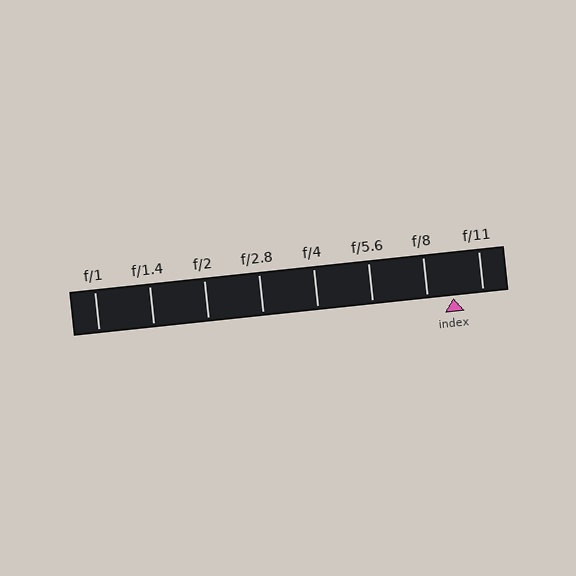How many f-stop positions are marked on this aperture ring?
There are 8 f-stop positions marked.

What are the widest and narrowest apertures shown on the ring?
The widest aperture shown is f/1 and the narrowest is f/11.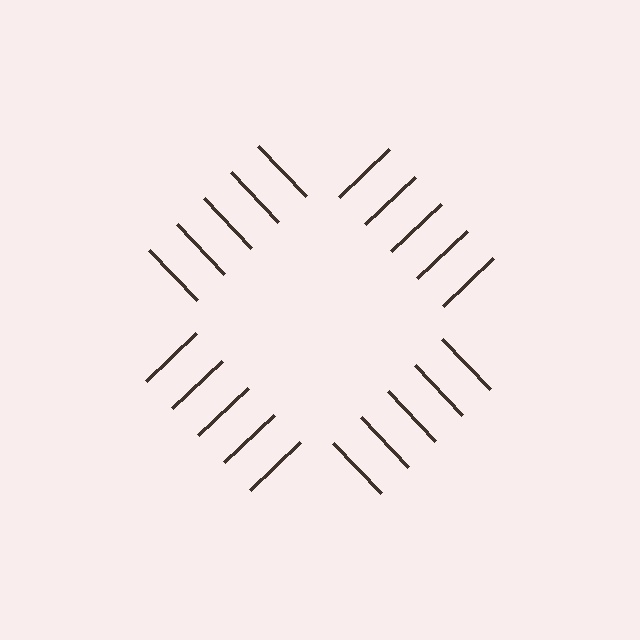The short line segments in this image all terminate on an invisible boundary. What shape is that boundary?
An illusory square — the line segments terminate on its edges but no continuous stroke is drawn.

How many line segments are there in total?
20 — 5 along each of the 4 edges.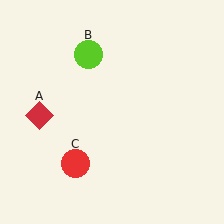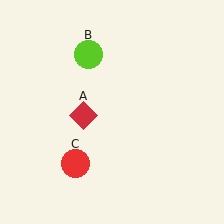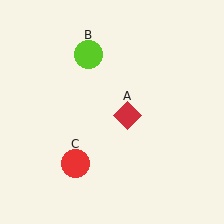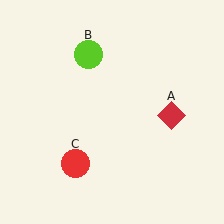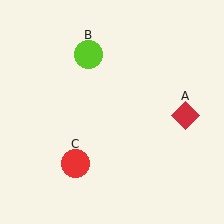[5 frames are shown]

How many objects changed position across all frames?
1 object changed position: red diamond (object A).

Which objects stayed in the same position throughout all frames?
Lime circle (object B) and red circle (object C) remained stationary.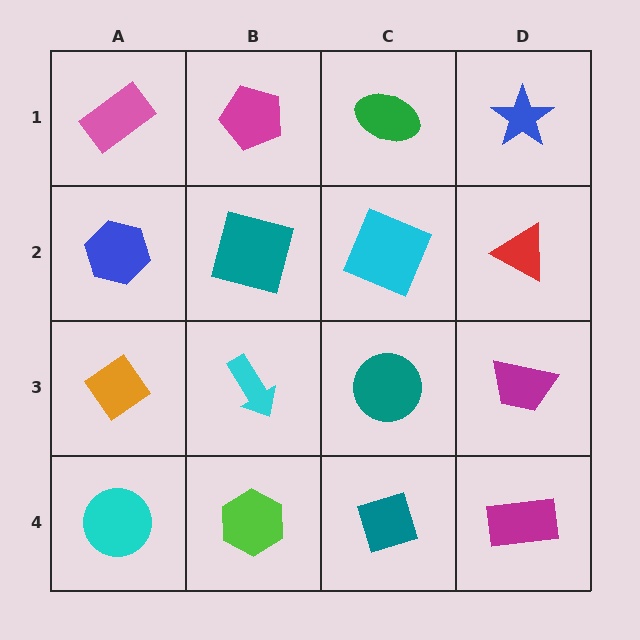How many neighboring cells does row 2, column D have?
3.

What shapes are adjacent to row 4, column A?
An orange diamond (row 3, column A), a lime hexagon (row 4, column B).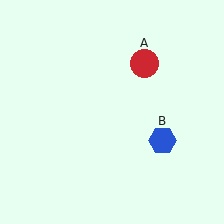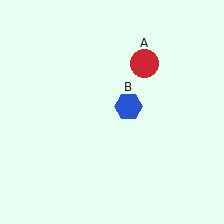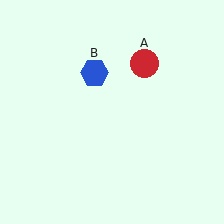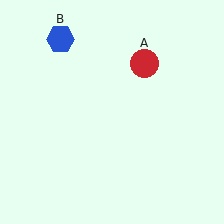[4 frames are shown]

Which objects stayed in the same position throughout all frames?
Red circle (object A) remained stationary.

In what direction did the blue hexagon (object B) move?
The blue hexagon (object B) moved up and to the left.